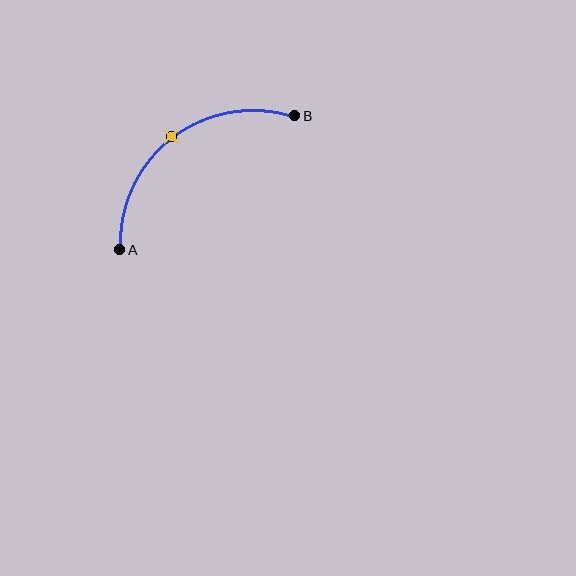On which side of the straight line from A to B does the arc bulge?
The arc bulges above and to the left of the straight line connecting A and B.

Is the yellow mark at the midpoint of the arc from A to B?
Yes. The yellow mark lies on the arc at equal arc-length from both A and B — it is the arc midpoint.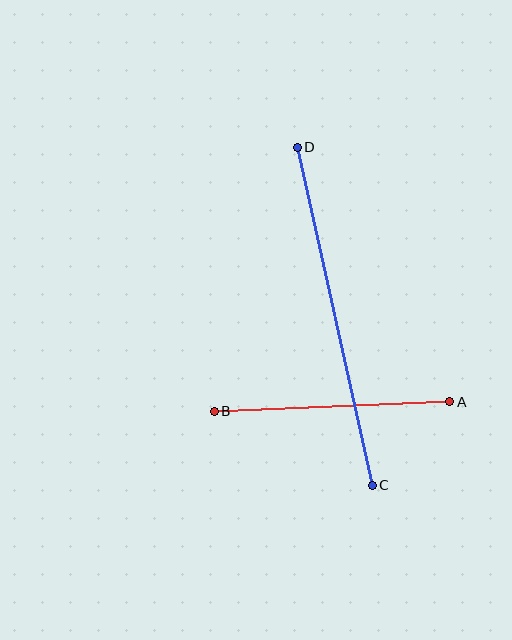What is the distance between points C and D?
The distance is approximately 346 pixels.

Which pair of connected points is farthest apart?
Points C and D are farthest apart.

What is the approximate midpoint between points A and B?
The midpoint is at approximately (332, 407) pixels.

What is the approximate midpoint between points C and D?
The midpoint is at approximately (335, 316) pixels.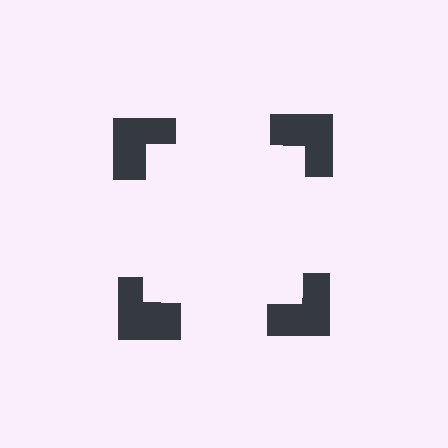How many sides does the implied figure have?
4 sides.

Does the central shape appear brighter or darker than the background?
It typically appears slightly brighter than the background, even though no actual brightness change is drawn.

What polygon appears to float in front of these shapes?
An illusory square — its edges are inferred from the aligned wedge cuts in the notched squares, not physically drawn.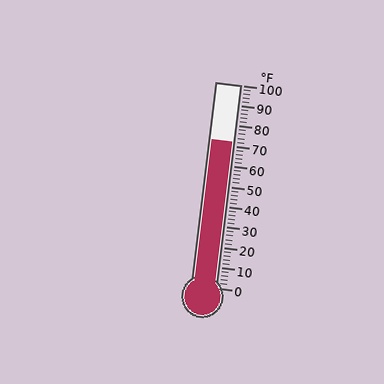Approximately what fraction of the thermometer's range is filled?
The thermometer is filled to approximately 70% of its range.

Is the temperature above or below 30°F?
The temperature is above 30°F.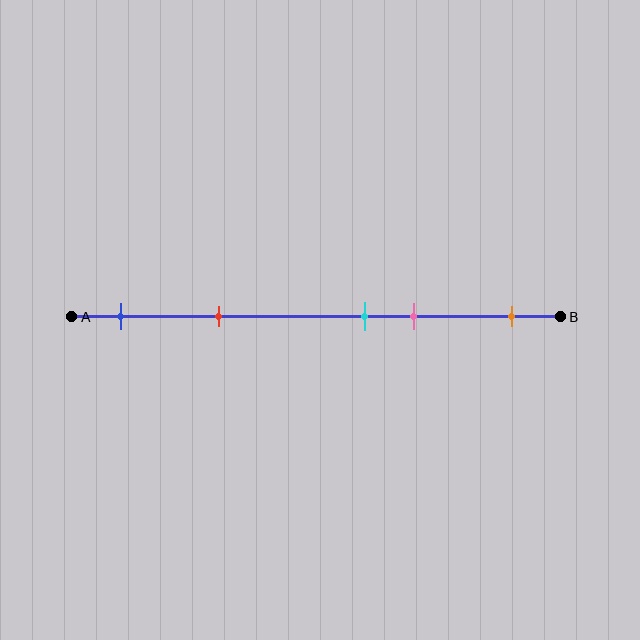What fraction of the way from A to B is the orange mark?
The orange mark is approximately 90% (0.9) of the way from A to B.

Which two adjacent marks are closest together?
The cyan and pink marks are the closest adjacent pair.